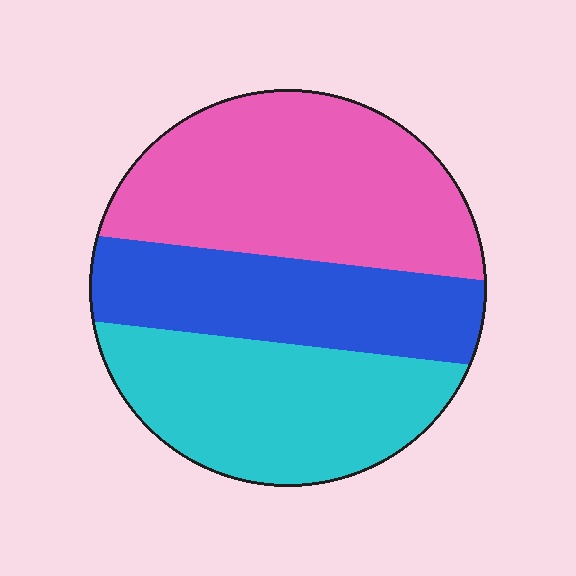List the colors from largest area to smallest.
From largest to smallest: pink, cyan, blue.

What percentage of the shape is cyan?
Cyan takes up about one third (1/3) of the shape.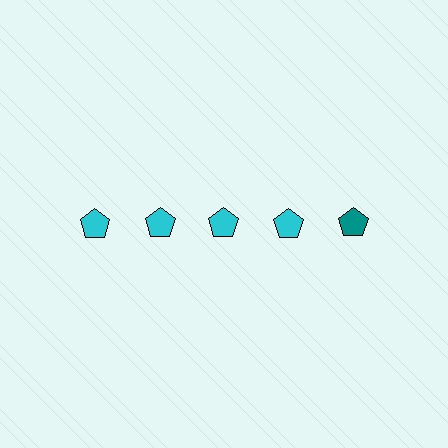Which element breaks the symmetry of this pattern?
The teal pentagon in the top row, rightmost column breaks the symmetry. All other shapes are cyan pentagons.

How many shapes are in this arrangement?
There are 5 shapes arranged in a grid pattern.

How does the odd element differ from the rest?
It has a different color: teal instead of cyan.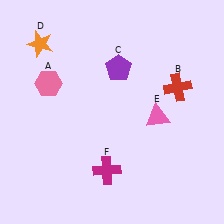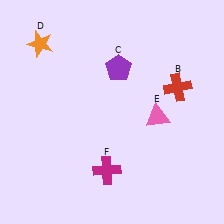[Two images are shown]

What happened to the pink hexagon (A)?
The pink hexagon (A) was removed in Image 2. It was in the top-left area of Image 1.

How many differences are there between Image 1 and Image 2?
There is 1 difference between the two images.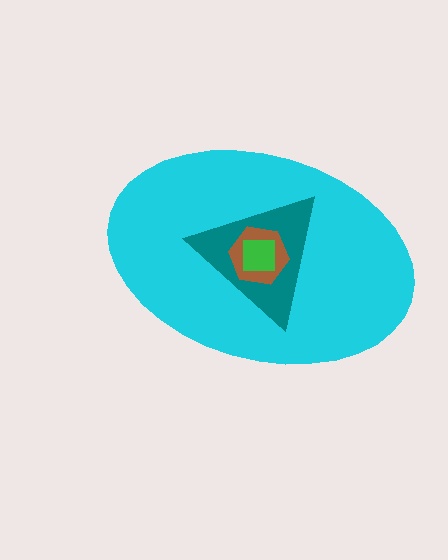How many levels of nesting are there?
4.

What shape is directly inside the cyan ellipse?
The teal triangle.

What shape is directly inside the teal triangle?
The brown hexagon.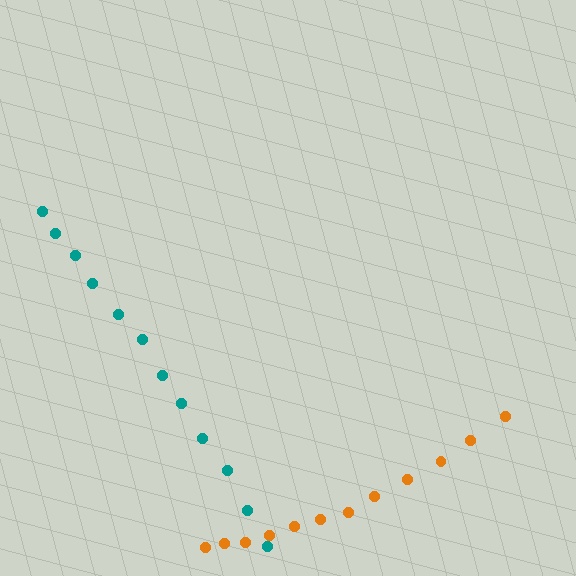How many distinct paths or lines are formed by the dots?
There are 2 distinct paths.